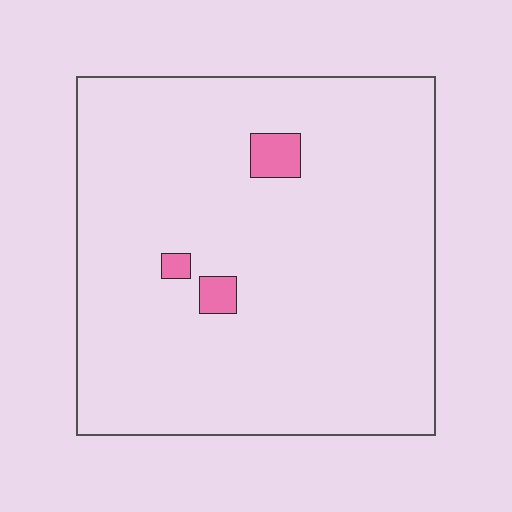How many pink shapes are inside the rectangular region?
3.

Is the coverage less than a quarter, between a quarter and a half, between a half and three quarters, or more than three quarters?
Less than a quarter.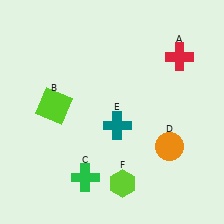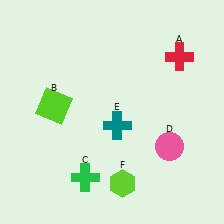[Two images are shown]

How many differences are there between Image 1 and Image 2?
There is 1 difference between the two images.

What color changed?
The circle (D) changed from orange in Image 1 to pink in Image 2.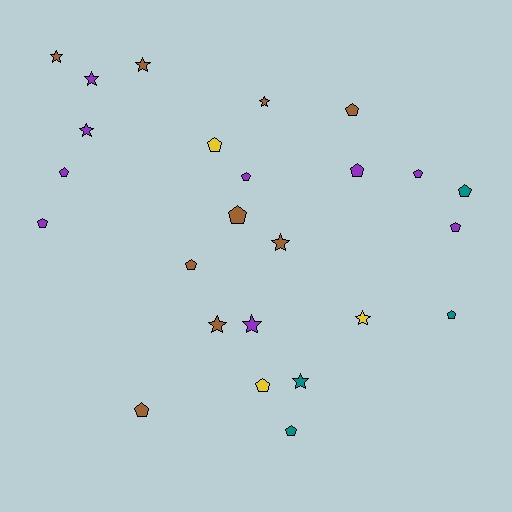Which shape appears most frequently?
Pentagon, with 15 objects.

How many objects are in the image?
There are 25 objects.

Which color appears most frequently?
Brown, with 9 objects.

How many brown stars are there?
There are 5 brown stars.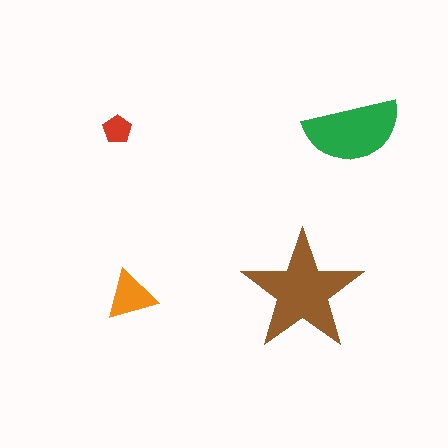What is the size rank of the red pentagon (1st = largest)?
4th.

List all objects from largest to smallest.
The brown star, the green semicircle, the orange triangle, the red pentagon.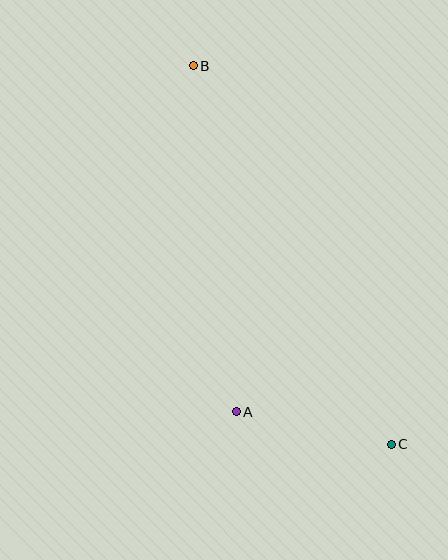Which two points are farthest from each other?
Points B and C are farthest from each other.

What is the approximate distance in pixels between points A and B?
The distance between A and B is approximately 348 pixels.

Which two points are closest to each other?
Points A and C are closest to each other.